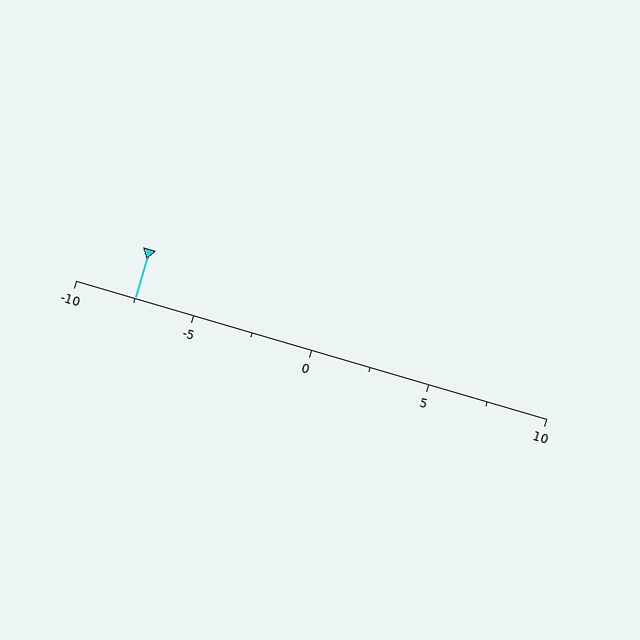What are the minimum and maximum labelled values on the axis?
The axis runs from -10 to 10.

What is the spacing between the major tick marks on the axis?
The major ticks are spaced 5 apart.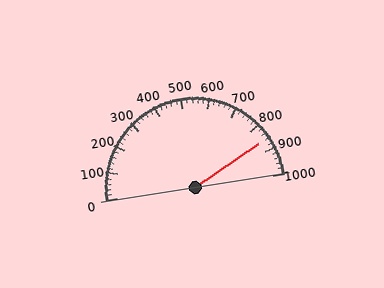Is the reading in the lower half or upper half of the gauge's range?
The reading is in the upper half of the range (0 to 1000).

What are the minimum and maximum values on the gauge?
The gauge ranges from 0 to 1000.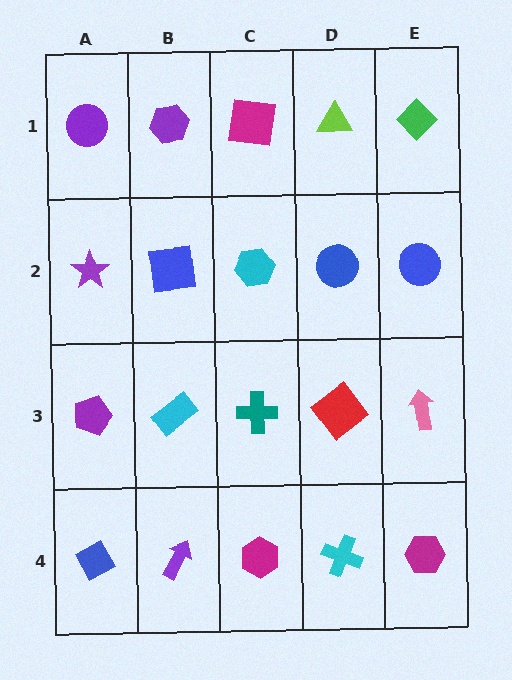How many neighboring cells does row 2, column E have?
3.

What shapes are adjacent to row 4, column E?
A pink arrow (row 3, column E), a cyan cross (row 4, column D).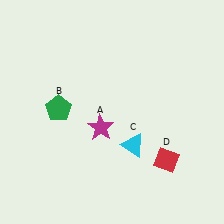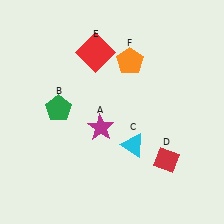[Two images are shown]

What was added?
A red square (E), an orange pentagon (F) were added in Image 2.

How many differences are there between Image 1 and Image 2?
There are 2 differences between the two images.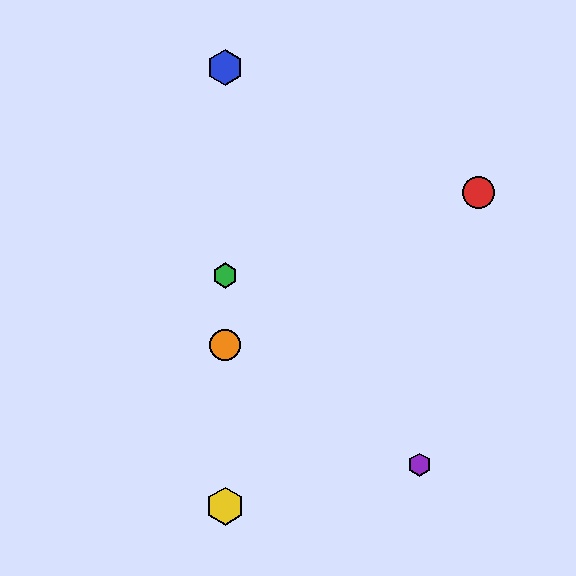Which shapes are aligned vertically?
The blue hexagon, the green hexagon, the yellow hexagon, the orange circle are aligned vertically.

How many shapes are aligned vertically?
4 shapes (the blue hexagon, the green hexagon, the yellow hexagon, the orange circle) are aligned vertically.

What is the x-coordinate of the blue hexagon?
The blue hexagon is at x≈225.